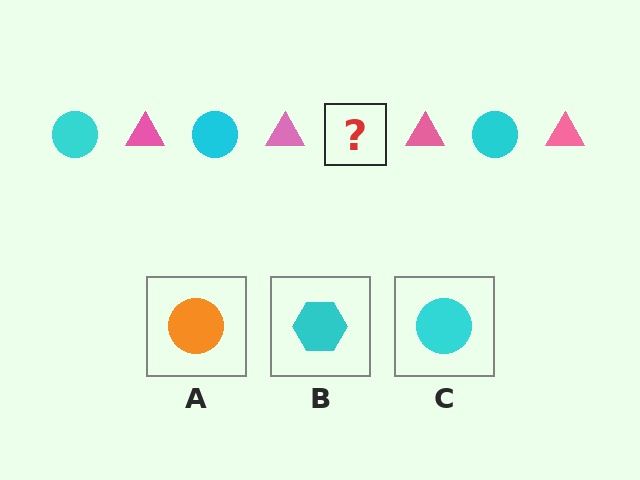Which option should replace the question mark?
Option C.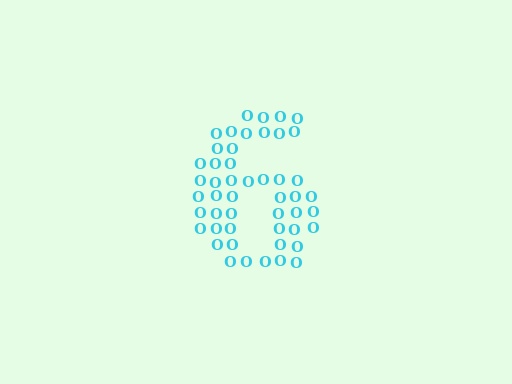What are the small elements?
The small elements are letter O's.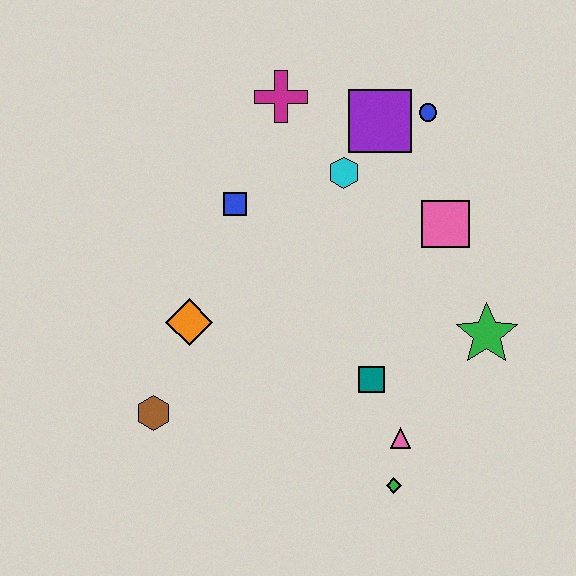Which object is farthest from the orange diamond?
The blue circle is farthest from the orange diamond.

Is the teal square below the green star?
Yes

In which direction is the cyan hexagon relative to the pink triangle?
The cyan hexagon is above the pink triangle.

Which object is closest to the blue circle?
The purple square is closest to the blue circle.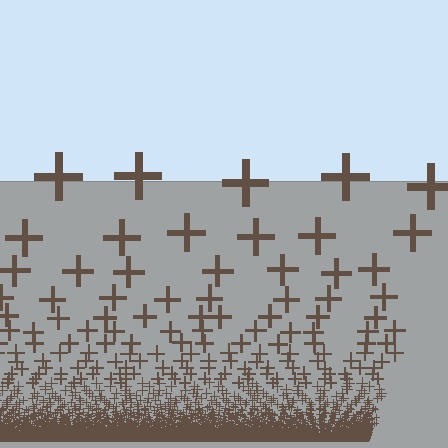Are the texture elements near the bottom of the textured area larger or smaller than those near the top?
Smaller. The gradient is inverted — elements near the bottom are smaller and denser.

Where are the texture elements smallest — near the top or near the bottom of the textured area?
Near the bottom.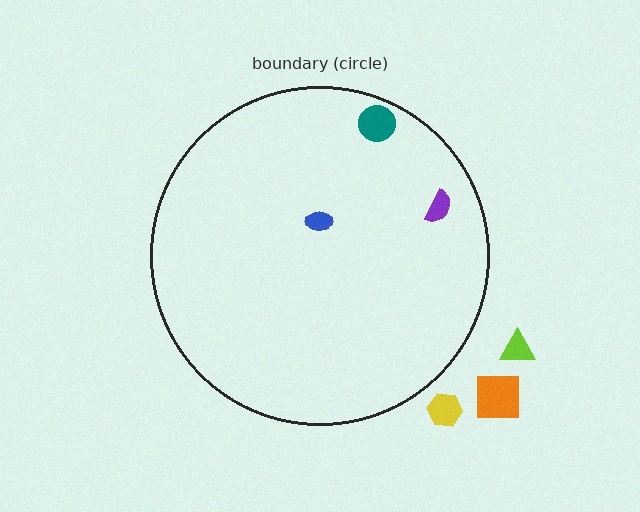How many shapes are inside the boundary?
3 inside, 3 outside.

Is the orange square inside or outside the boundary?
Outside.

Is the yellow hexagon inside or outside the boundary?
Outside.